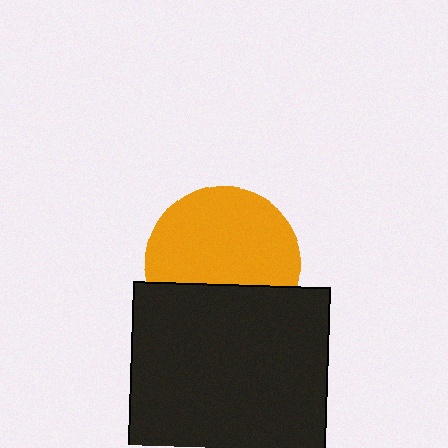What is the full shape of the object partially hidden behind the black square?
The partially hidden object is an orange circle.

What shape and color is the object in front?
The object in front is a black square.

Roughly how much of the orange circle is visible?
Most of it is visible (roughly 66%).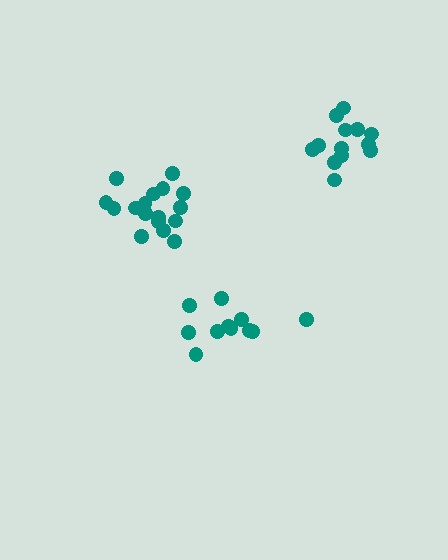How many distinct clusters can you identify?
There are 3 distinct clusters.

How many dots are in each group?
Group 1: 17 dots, Group 2: 11 dots, Group 3: 13 dots (41 total).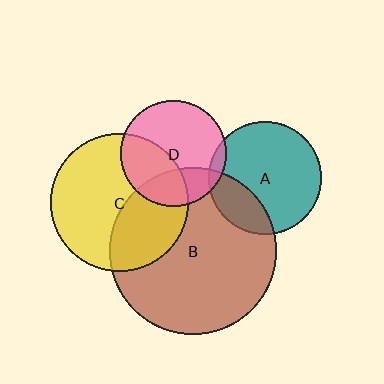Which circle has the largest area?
Circle B (brown).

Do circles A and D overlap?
Yes.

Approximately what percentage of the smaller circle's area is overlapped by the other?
Approximately 5%.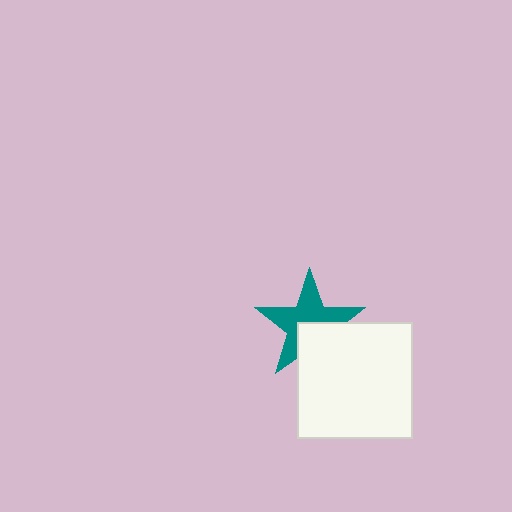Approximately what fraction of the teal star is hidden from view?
Roughly 37% of the teal star is hidden behind the white square.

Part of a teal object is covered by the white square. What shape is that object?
It is a star.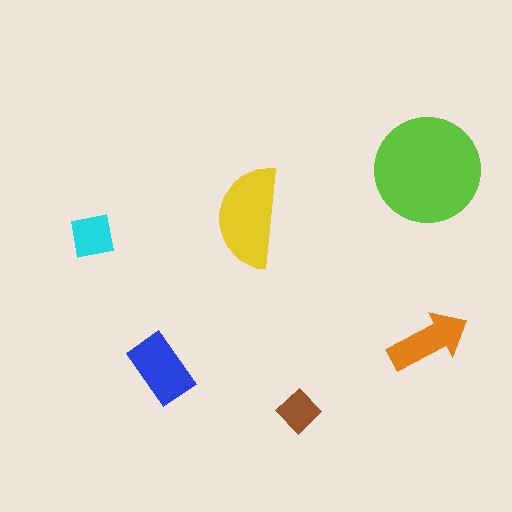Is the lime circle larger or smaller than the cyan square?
Larger.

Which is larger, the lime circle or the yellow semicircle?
The lime circle.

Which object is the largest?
The lime circle.